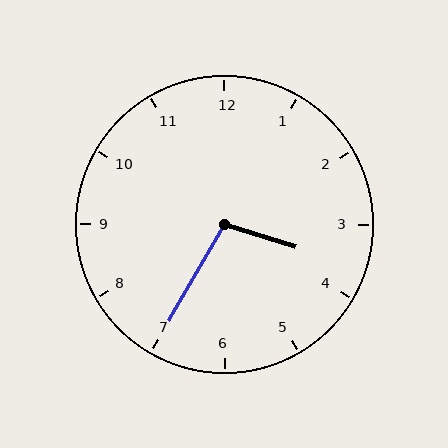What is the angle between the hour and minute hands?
Approximately 102 degrees.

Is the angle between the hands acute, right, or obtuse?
It is obtuse.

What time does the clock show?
3:35.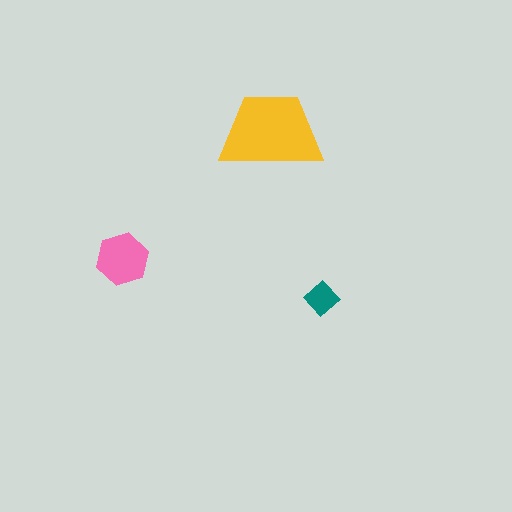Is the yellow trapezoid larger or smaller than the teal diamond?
Larger.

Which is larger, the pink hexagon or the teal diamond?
The pink hexagon.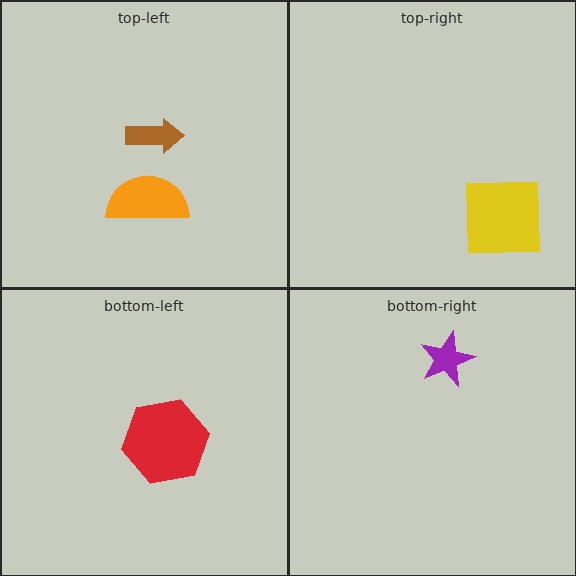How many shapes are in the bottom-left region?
1.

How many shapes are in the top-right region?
1.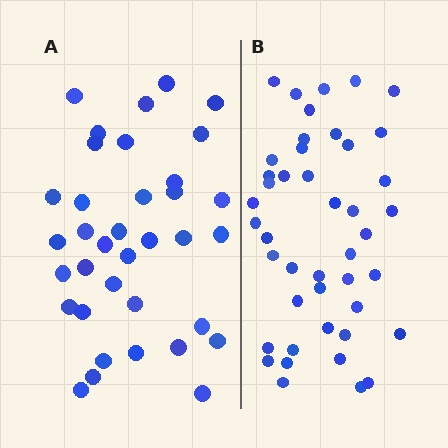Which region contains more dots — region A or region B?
Region B (the right region) has more dots.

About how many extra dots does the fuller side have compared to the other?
Region B has roughly 8 or so more dots than region A.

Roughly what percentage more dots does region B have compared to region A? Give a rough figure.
About 20% more.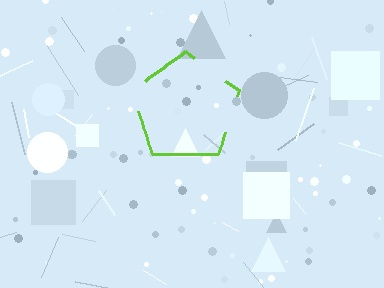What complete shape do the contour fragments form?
The contour fragments form a pentagon.